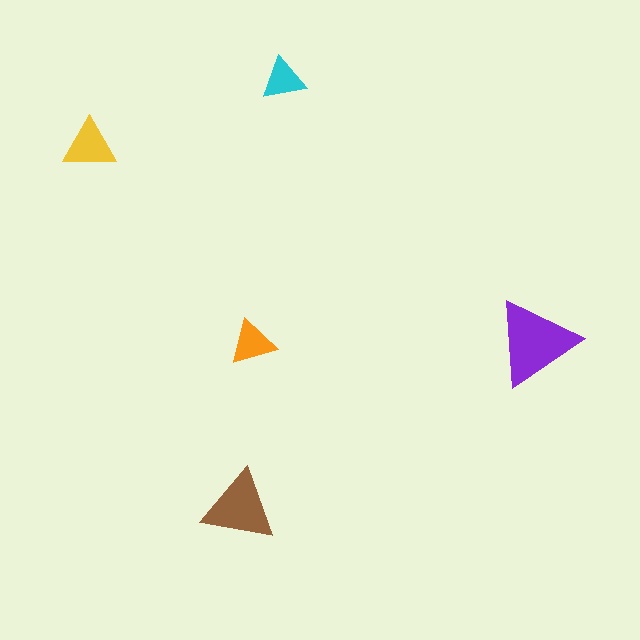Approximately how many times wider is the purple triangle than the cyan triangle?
About 2 times wider.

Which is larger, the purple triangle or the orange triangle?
The purple one.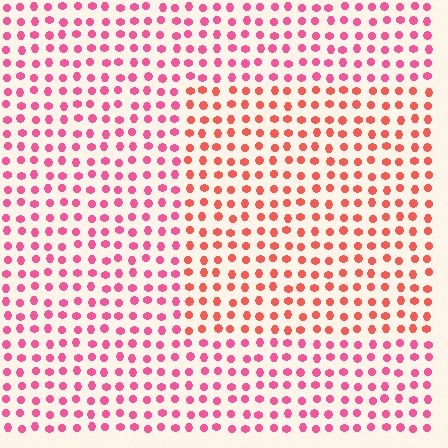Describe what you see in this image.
The image is filled with small pink elements in a uniform arrangement. A rectangle-shaped region is visible where the elements are tinted to a slightly different hue, forming a subtle color boundary.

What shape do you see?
I see a rectangle.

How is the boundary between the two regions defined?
The boundary is defined purely by a slight shift in hue (about 28 degrees). Spacing, size, and orientation are identical on both sides.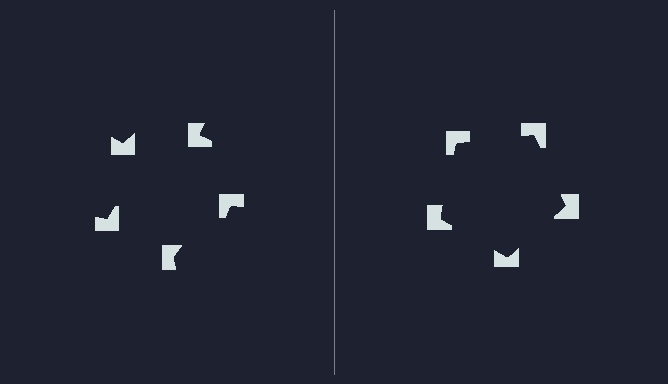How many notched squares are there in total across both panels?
10 — 5 on each side.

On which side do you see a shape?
An illusory pentagon appears on the right side. On the left side the wedge cuts are rotated, so no coherent shape forms.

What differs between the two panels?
The notched squares are positioned identically on both sides; only the wedge orientations differ. On the right they align to a pentagon; on the left they are misaligned.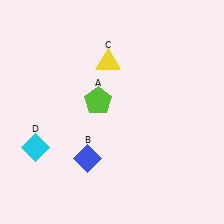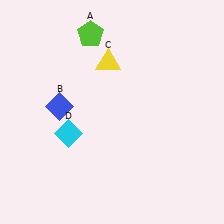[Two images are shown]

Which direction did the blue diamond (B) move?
The blue diamond (B) moved up.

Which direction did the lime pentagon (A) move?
The lime pentagon (A) moved up.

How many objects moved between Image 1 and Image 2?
3 objects moved between the two images.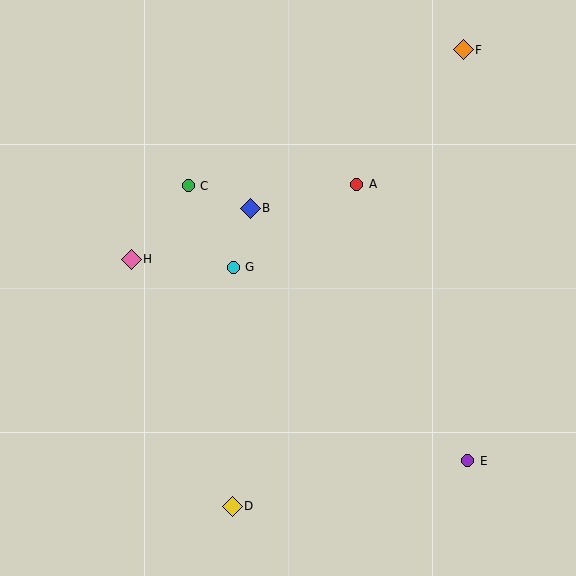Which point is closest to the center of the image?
Point G at (233, 267) is closest to the center.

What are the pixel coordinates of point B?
Point B is at (250, 208).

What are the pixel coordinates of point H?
Point H is at (131, 259).